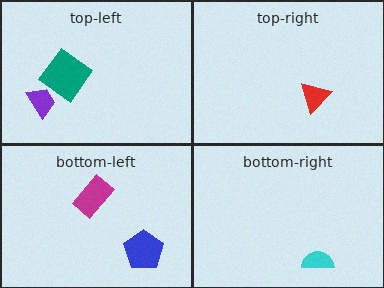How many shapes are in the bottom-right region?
1.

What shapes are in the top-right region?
The red triangle.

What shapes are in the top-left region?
The teal diamond, the purple trapezoid.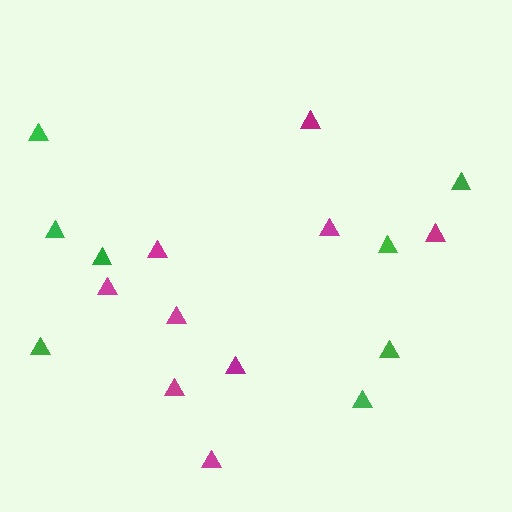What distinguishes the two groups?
There are 2 groups: one group of green triangles (8) and one group of magenta triangles (9).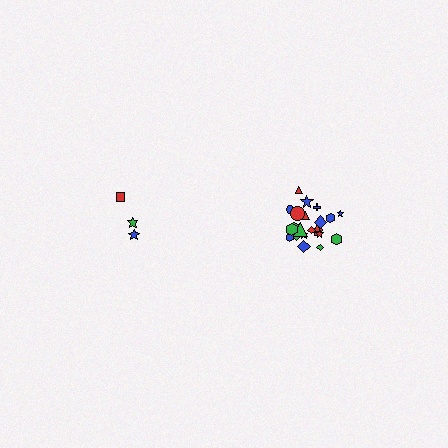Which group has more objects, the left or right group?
The right group.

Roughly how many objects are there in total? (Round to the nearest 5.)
Roughly 25 objects in total.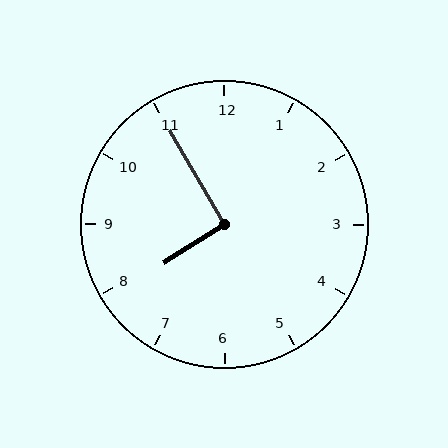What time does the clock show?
7:55.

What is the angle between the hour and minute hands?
Approximately 92 degrees.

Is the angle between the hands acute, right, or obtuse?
It is right.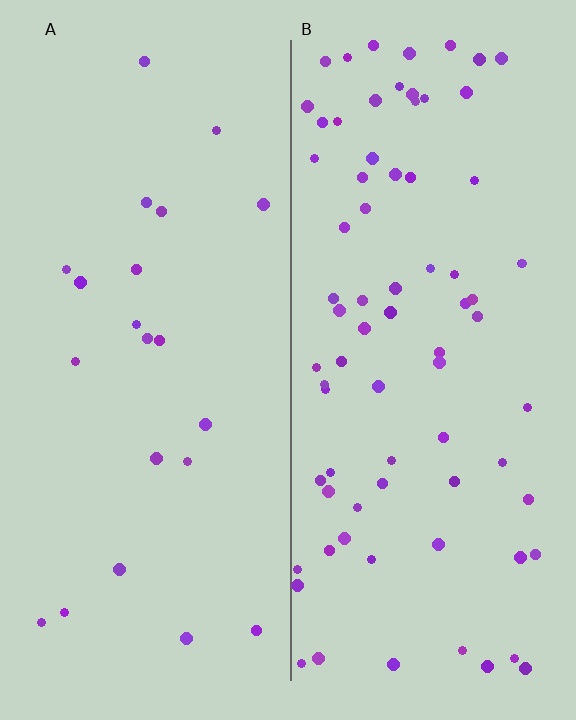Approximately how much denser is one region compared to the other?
Approximately 3.6× — region B over region A.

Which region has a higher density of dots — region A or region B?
B (the right).